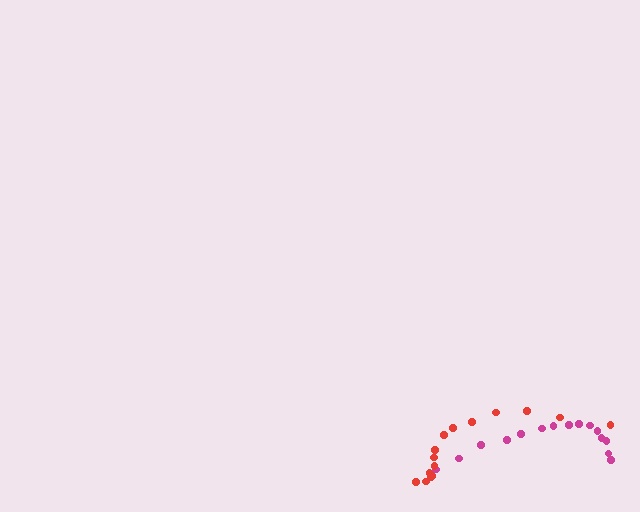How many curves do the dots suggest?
There are 2 distinct paths.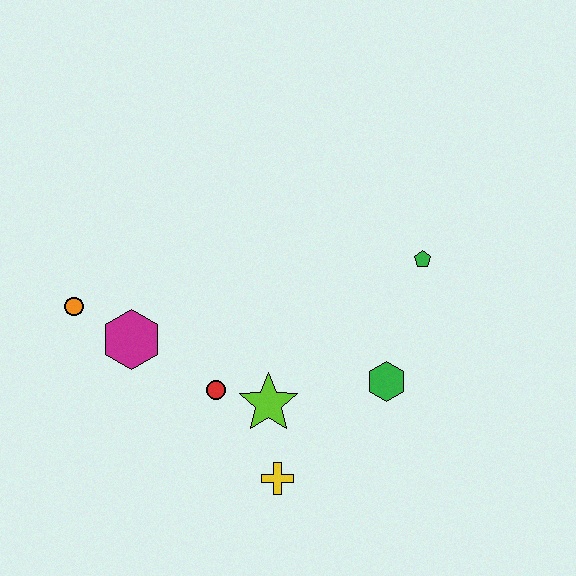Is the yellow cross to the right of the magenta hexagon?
Yes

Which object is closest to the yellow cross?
The lime star is closest to the yellow cross.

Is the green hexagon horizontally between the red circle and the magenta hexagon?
No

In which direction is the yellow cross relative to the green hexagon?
The yellow cross is to the left of the green hexagon.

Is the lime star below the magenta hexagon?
Yes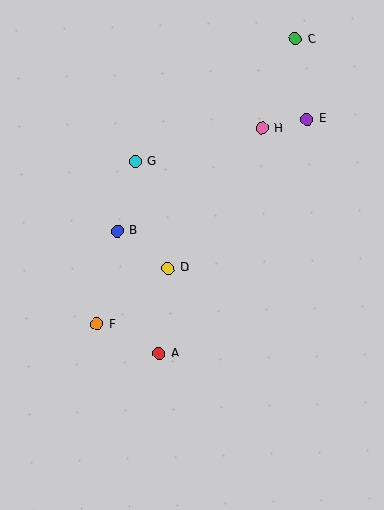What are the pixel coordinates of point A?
Point A is at (159, 353).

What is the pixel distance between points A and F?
The distance between A and F is 69 pixels.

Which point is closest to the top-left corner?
Point G is closest to the top-left corner.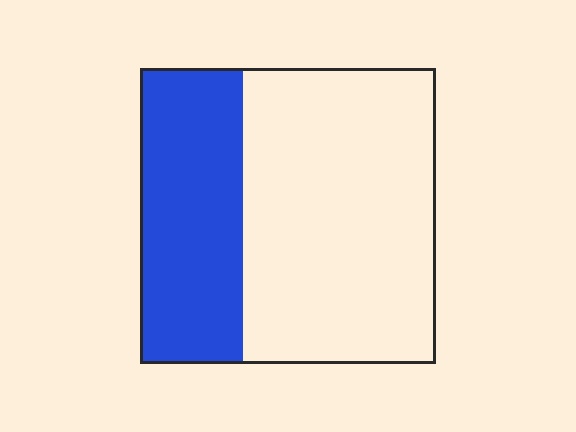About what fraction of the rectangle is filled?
About one third (1/3).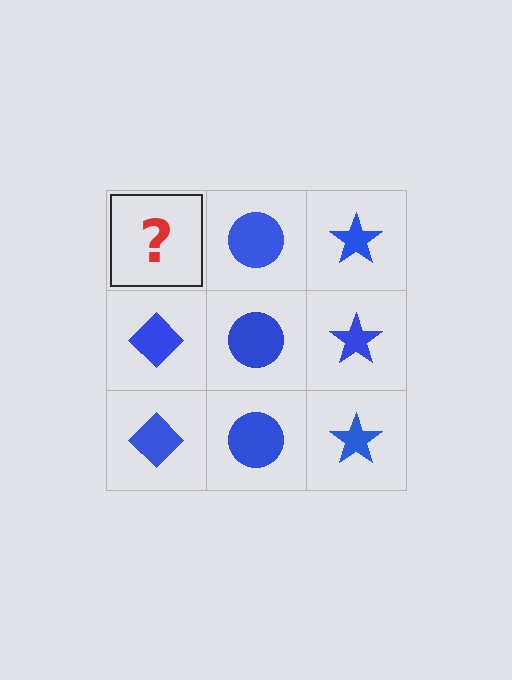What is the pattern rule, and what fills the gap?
The rule is that each column has a consistent shape. The gap should be filled with a blue diamond.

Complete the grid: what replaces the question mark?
The question mark should be replaced with a blue diamond.